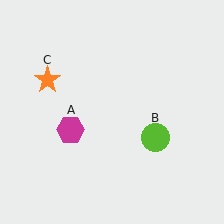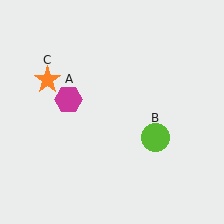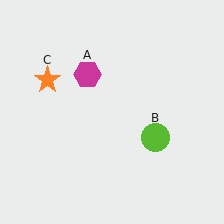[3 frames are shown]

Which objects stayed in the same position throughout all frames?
Lime circle (object B) and orange star (object C) remained stationary.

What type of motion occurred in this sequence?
The magenta hexagon (object A) rotated clockwise around the center of the scene.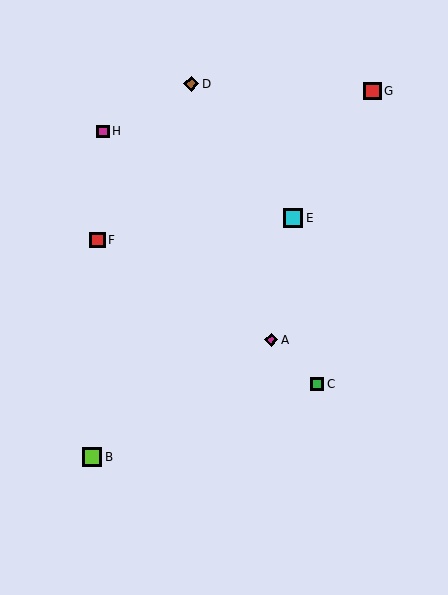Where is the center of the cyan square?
The center of the cyan square is at (293, 218).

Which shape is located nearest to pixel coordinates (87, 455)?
The lime square (labeled B) at (92, 457) is nearest to that location.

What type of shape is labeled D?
Shape D is a brown diamond.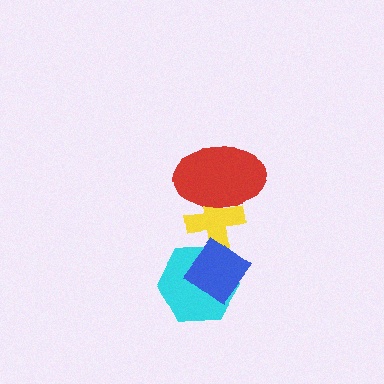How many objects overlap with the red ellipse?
1 object overlaps with the red ellipse.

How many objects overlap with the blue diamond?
2 objects overlap with the blue diamond.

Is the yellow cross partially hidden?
Yes, it is partially covered by another shape.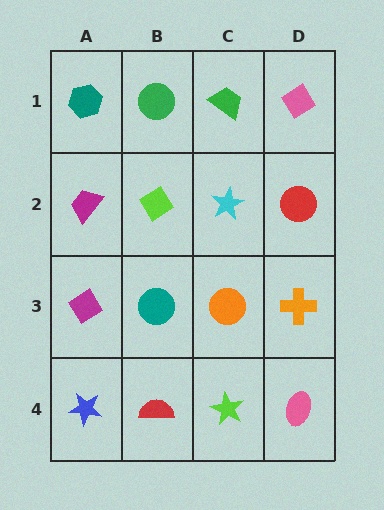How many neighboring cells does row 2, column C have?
4.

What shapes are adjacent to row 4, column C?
An orange circle (row 3, column C), a red semicircle (row 4, column B), a pink ellipse (row 4, column D).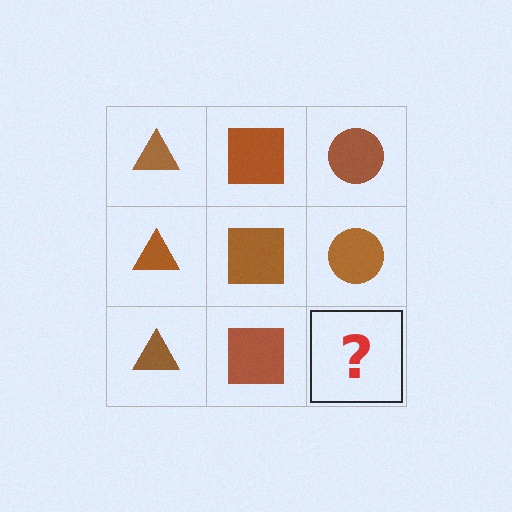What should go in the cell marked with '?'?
The missing cell should contain a brown circle.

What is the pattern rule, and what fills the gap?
The rule is that each column has a consistent shape. The gap should be filled with a brown circle.